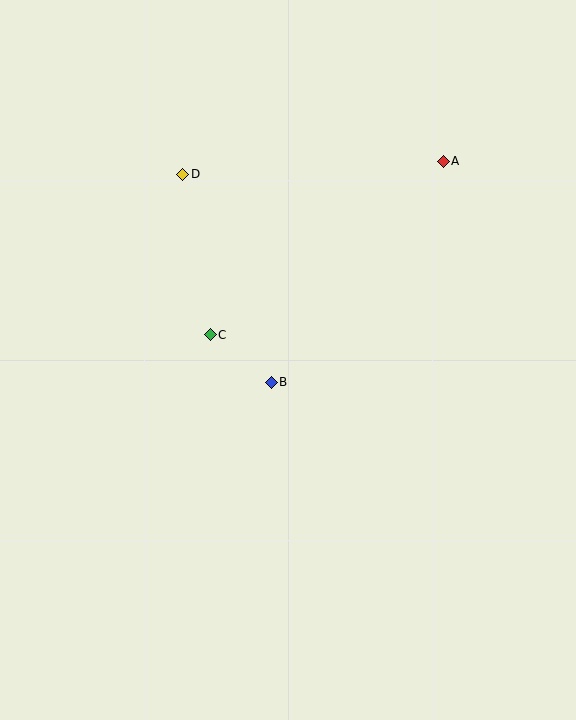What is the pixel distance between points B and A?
The distance between B and A is 280 pixels.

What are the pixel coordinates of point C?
Point C is at (210, 335).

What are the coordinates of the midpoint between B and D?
The midpoint between B and D is at (227, 278).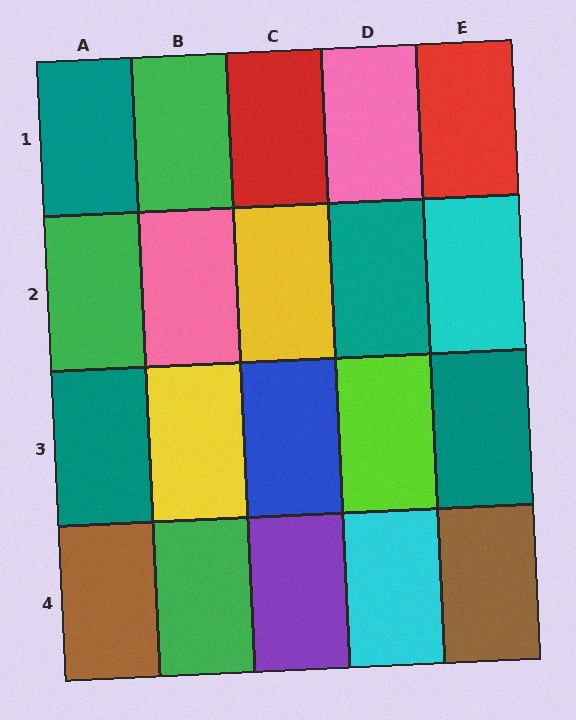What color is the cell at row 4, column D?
Cyan.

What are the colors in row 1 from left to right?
Teal, green, red, pink, red.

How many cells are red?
2 cells are red.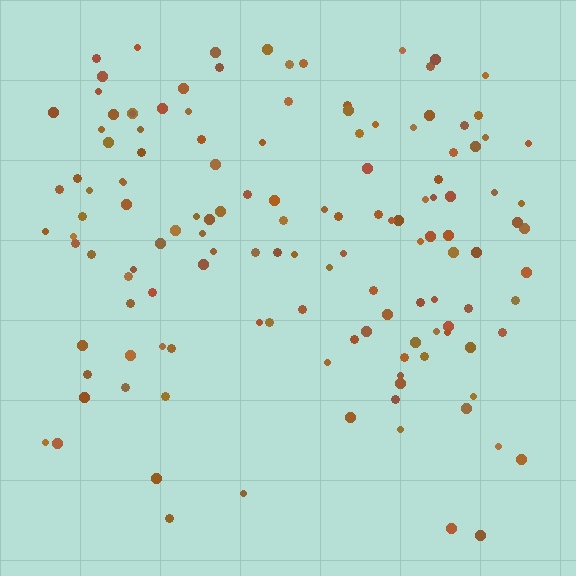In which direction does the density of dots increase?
From bottom to top, with the top side densest.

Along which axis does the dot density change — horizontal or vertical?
Vertical.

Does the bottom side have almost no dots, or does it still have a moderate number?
Still a moderate number, just noticeably fewer than the top.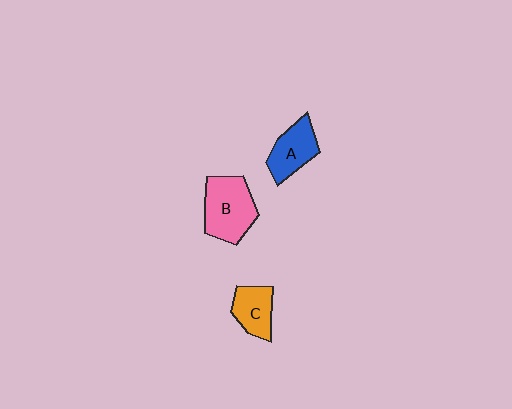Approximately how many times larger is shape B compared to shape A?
Approximately 1.4 times.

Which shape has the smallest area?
Shape C (orange).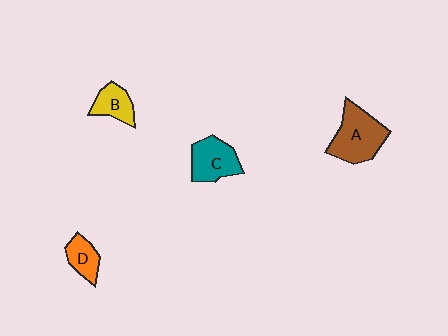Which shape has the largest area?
Shape A (brown).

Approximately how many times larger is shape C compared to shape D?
Approximately 1.6 times.